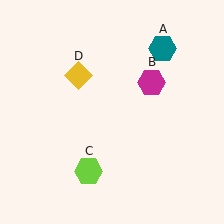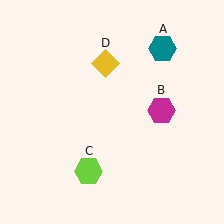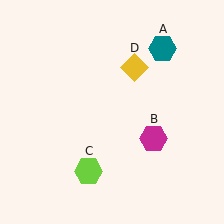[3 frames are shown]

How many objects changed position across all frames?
2 objects changed position: magenta hexagon (object B), yellow diamond (object D).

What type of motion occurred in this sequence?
The magenta hexagon (object B), yellow diamond (object D) rotated clockwise around the center of the scene.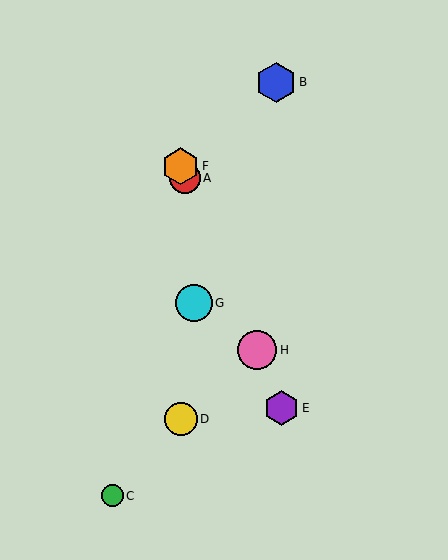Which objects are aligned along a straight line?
Objects A, E, F, H are aligned along a straight line.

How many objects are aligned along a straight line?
4 objects (A, E, F, H) are aligned along a straight line.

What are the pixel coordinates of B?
Object B is at (276, 82).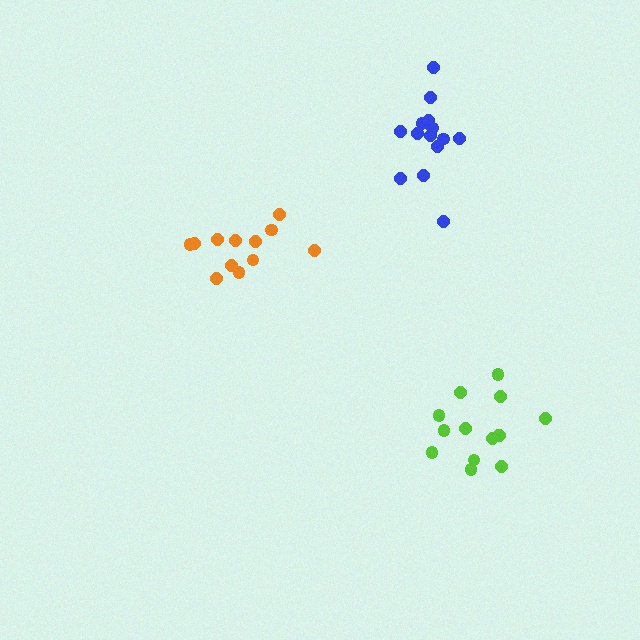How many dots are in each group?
Group 1: 12 dots, Group 2: 14 dots, Group 3: 14 dots (40 total).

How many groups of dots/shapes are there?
There are 3 groups.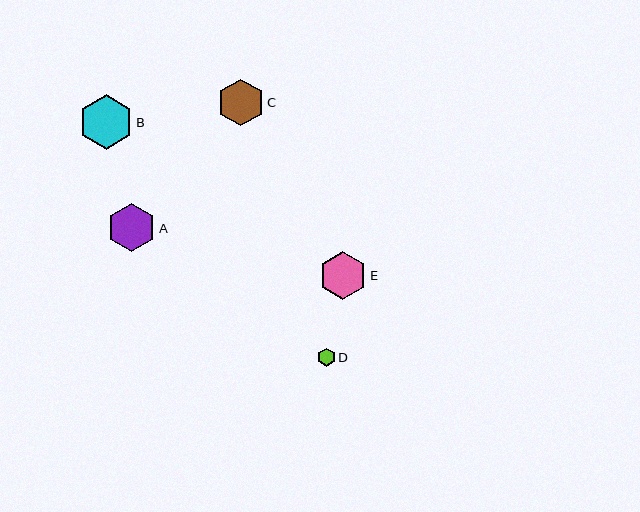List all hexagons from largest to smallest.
From largest to smallest: B, A, E, C, D.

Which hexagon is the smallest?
Hexagon D is the smallest with a size of approximately 18 pixels.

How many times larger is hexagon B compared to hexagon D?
Hexagon B is approximately 3.0 times the size of hexagon D.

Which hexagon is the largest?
Hexagon B is the largest with a size of approximately 55 pixels.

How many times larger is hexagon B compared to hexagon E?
Hexagon B is approximately 1.2 times the size of hexagon E.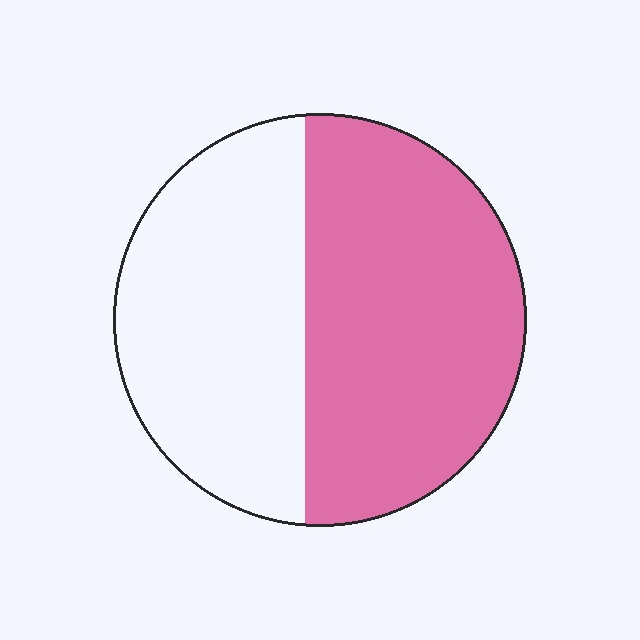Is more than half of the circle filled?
Yes.